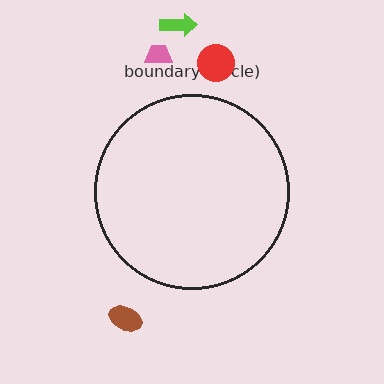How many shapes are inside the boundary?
0 inside, 4 outside.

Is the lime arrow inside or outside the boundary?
Outside.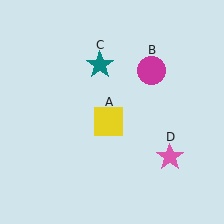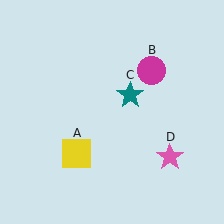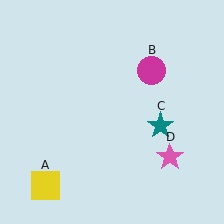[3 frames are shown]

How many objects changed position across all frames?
2 objects changed position: yellow square (object A), teal star (object C).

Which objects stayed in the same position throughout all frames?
Magenta circle (object B) and pink star (object D) remained stationary.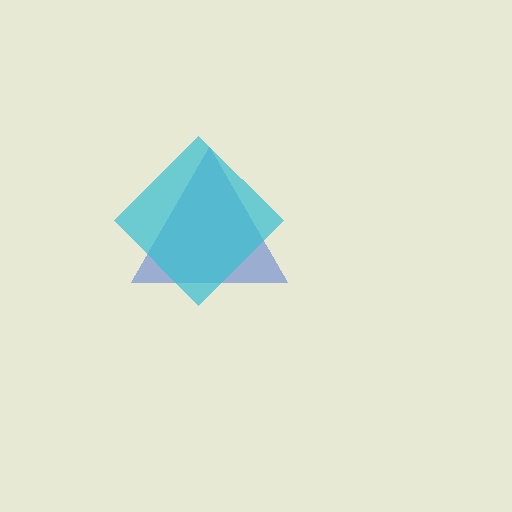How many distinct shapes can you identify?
There are 2 distinct shapes: a blue triangle, a cyan diamond.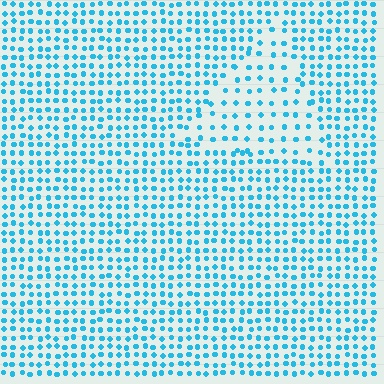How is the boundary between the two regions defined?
The boundary is defined by a change in element density (approximately 1.9x ratio). All elements are the same color, size, and shape.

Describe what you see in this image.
The image contains small cyan elements arranged at two different densities. A triangle-shaped region is visible where the elements are less densely packed than the surrounding area.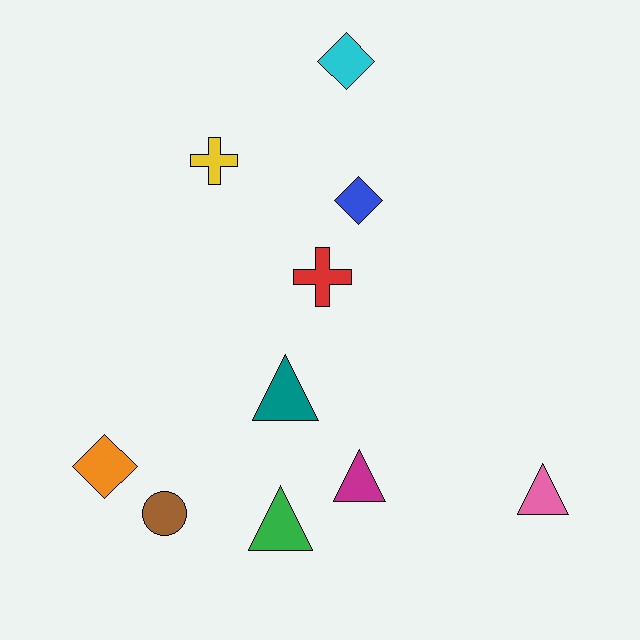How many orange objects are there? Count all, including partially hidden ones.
There is 1 orange object.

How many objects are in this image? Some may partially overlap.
There are 10 objects.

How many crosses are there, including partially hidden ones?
There are 2 crosses.